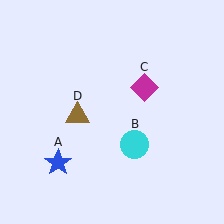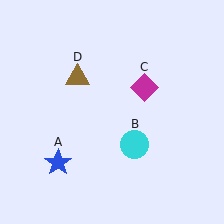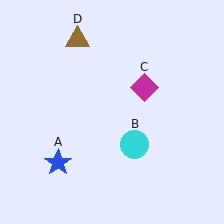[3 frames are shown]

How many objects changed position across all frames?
1 object changed position: brown triangle (object D).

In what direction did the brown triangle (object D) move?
The brown triangle (object D) moved up.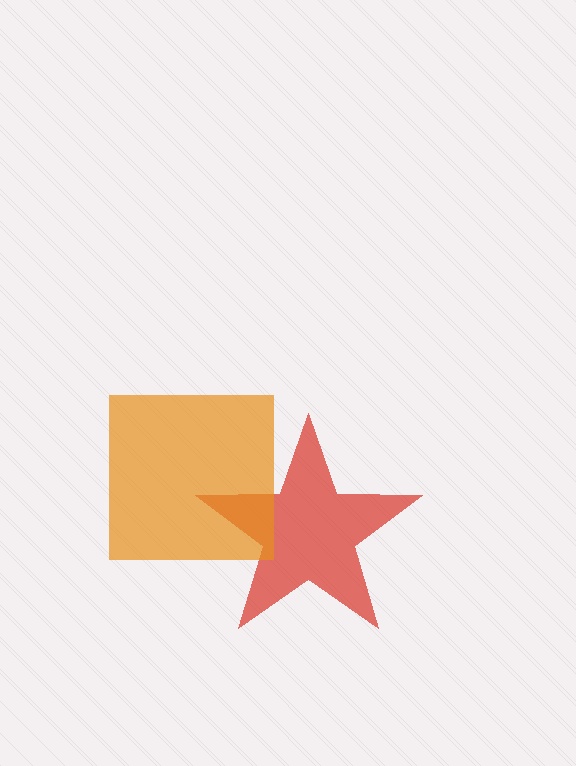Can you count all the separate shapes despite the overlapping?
Yes, there are 2 separate shapes.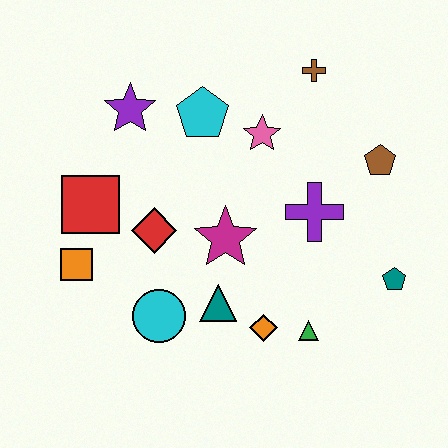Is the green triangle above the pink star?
No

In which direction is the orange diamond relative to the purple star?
The orange diamond is below the purple star.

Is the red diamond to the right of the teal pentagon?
No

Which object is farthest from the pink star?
The orange square is farthest from the pink star.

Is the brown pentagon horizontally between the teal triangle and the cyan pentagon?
No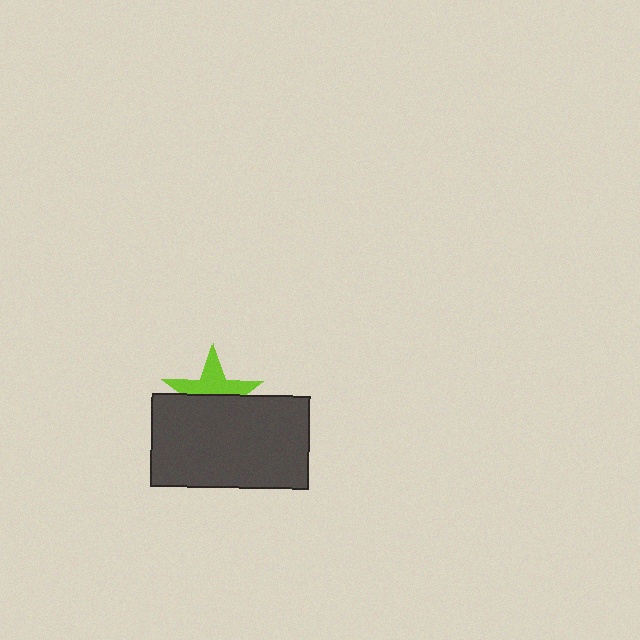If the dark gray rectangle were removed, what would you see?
You would see the complete lime star.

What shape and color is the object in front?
The object in front is a dark gray rectangle.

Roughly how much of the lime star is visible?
About half of it is visible (roughly 48%).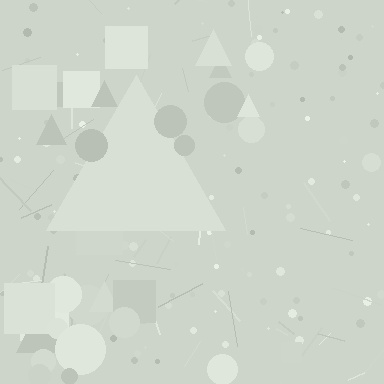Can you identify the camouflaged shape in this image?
The camouflaged shape is a triangle.